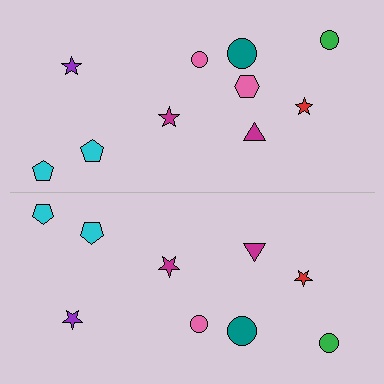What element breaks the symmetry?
A pink hexagon is missing from the bottom side.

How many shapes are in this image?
There are 19 shapes in this image.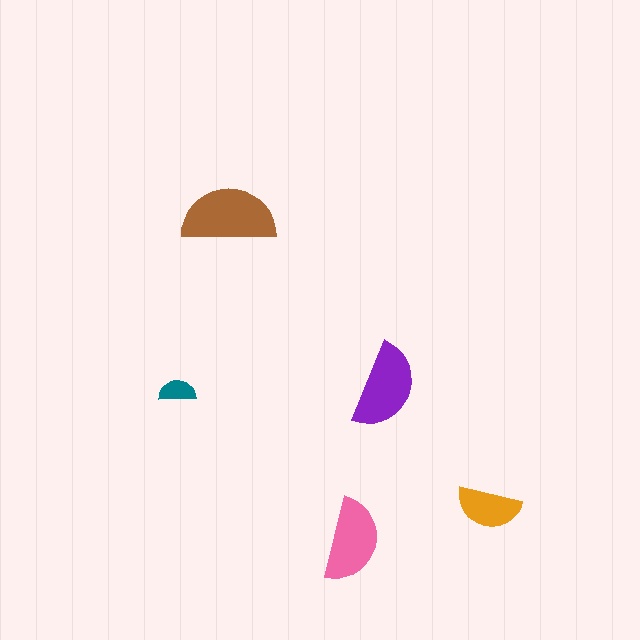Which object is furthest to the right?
The orange semicircle is rightmost.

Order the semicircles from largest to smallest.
the brown one, the purple one, the pink one, the orange one, the teal one.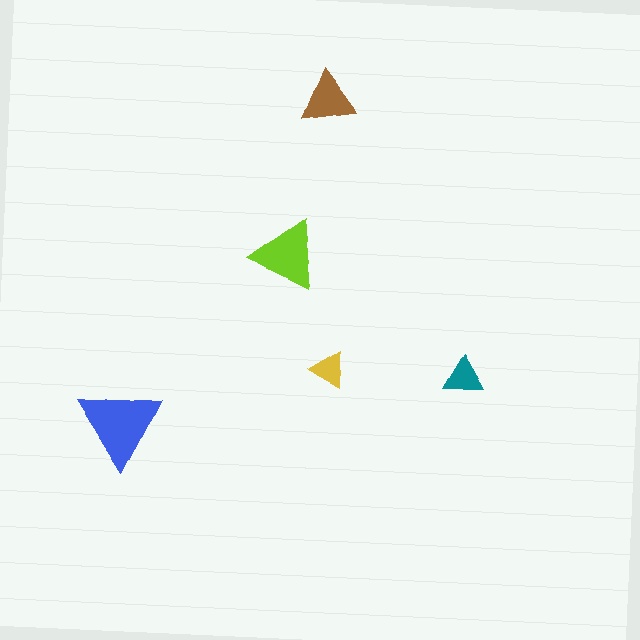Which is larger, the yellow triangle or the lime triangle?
The lime one.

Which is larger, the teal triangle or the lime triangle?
The lime one.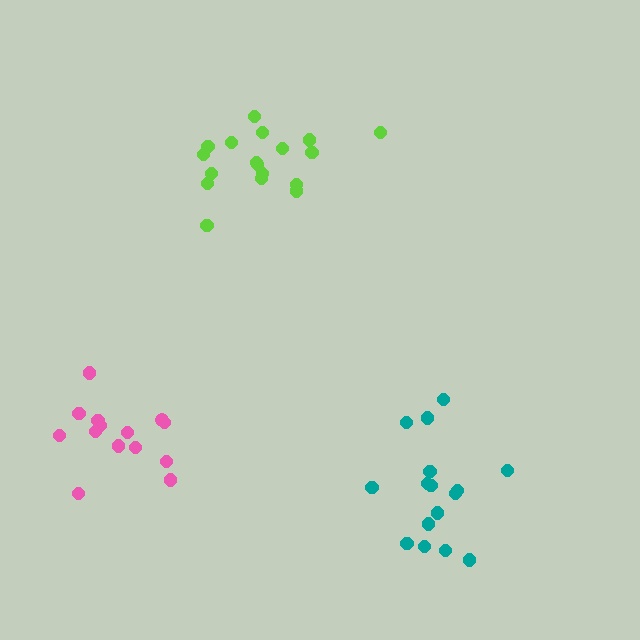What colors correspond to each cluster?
The clusters are colored: pink, lime, teal.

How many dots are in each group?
Group 1: 14 dots, Group 2: 18 dots, Group 3: 16 dots (48 total).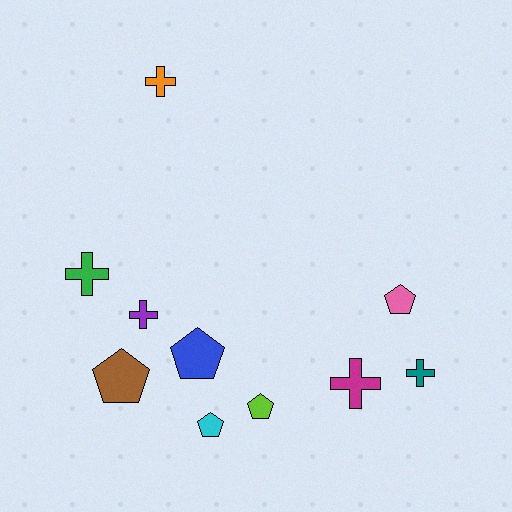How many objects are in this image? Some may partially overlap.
There are 10 objects.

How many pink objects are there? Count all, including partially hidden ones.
There is 1 pink object.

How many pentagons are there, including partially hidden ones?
There are 5 pentagons.